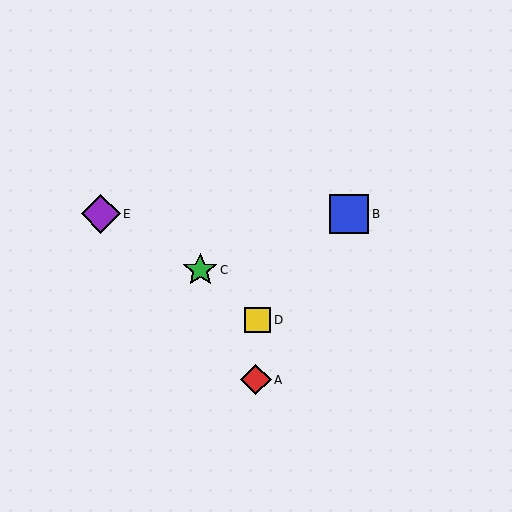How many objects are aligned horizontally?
2 objects (B, E) are aligned horizontally.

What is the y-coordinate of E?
Object E is at y≈214.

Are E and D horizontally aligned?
No, E is at y≈214 and D is at y≈320.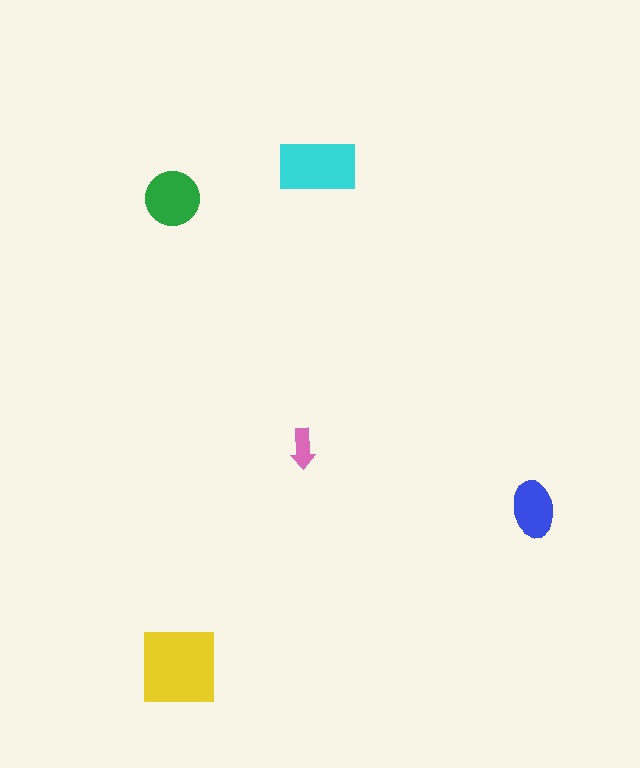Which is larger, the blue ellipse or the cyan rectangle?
The cyan rectangle.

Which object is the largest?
The yellow square.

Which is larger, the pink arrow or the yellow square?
The yellow square.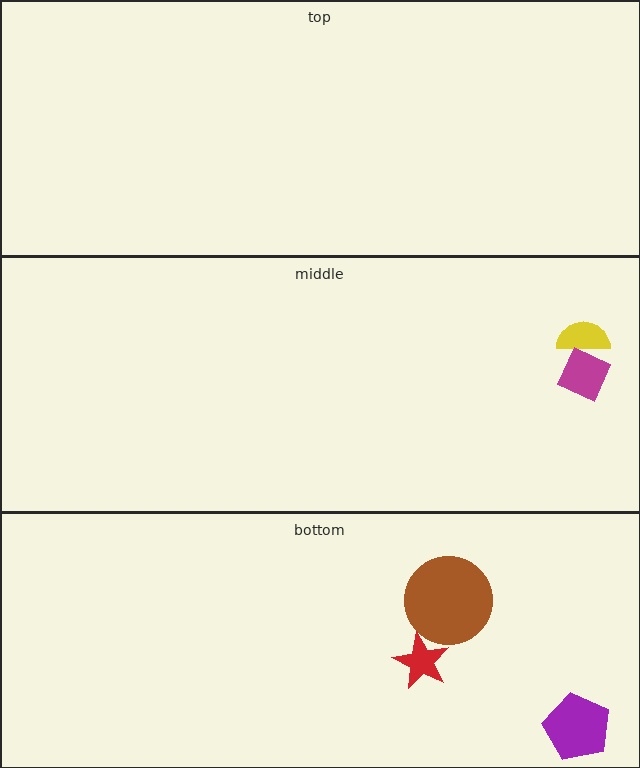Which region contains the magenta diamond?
The middle region.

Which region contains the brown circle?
The bottom region.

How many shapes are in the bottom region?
3.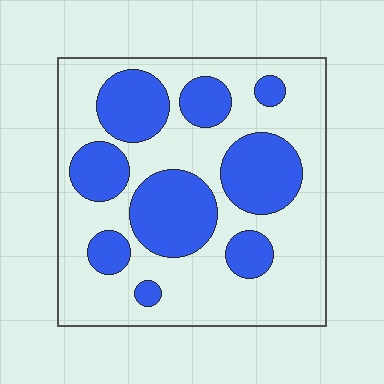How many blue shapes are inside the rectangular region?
9.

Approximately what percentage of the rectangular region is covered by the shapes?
Approximately 35%.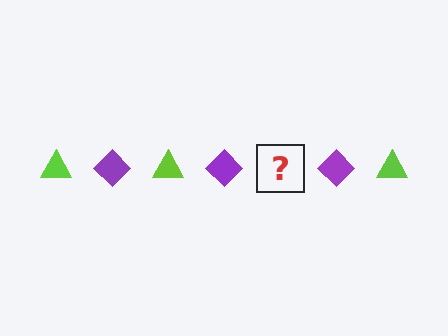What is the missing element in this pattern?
The missing element is a lime triangle.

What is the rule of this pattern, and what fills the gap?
The rule is that the pattern alternates between lime triangle and purple diamond. The gap should be filled with a lime triangle.